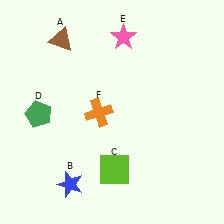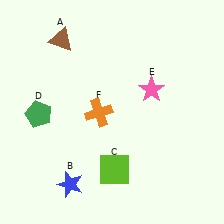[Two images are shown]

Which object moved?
The pink star (E) moved down.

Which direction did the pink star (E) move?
The pink star (E) moved down.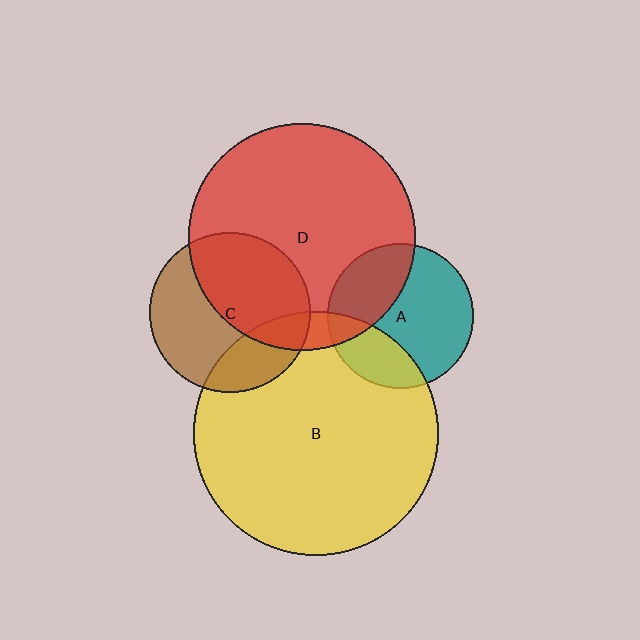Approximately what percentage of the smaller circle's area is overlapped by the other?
Approximately 35%.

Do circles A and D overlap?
Yes.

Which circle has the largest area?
Circle B (yellow).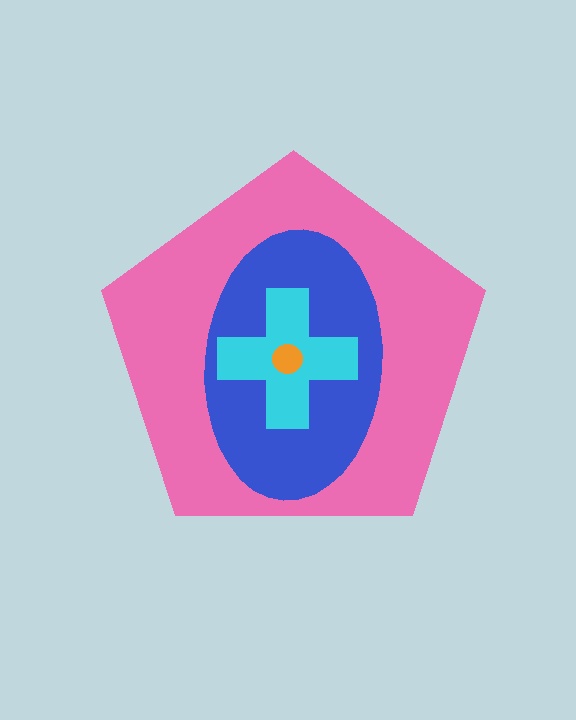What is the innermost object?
The orange circle.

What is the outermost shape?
The pink pentagon.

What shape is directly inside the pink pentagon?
The blue ellipse.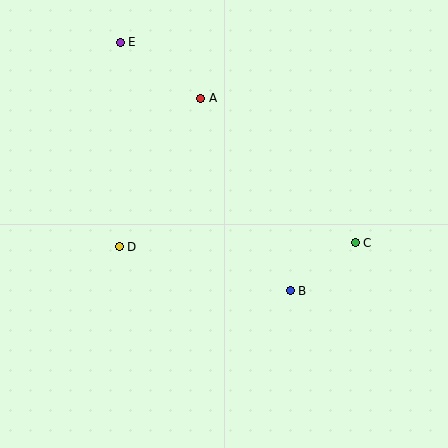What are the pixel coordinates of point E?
Point E is at (120, 42).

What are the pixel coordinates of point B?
Point B is at (290, 291).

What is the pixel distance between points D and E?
The distance between D and E is 205 pixels.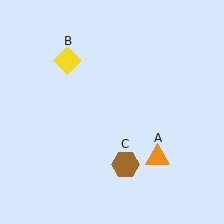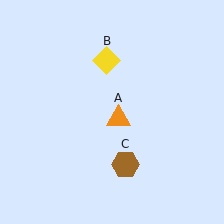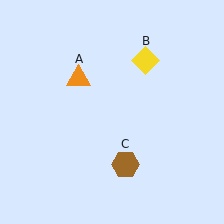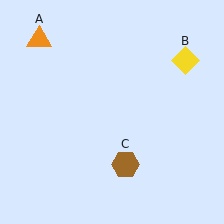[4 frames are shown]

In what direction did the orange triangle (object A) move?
The orange triangle (object A) moved up and to the left.